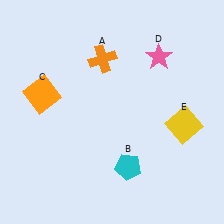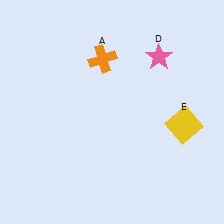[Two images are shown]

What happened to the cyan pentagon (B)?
The cyan pentagon (B) was removed in Image 2. It was in the bottom-right area of Image 1.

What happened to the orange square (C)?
The orange square (C) was removed in Image 2. It was in the top-left area of Image 1.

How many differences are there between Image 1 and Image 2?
There are 2 differences between the two images.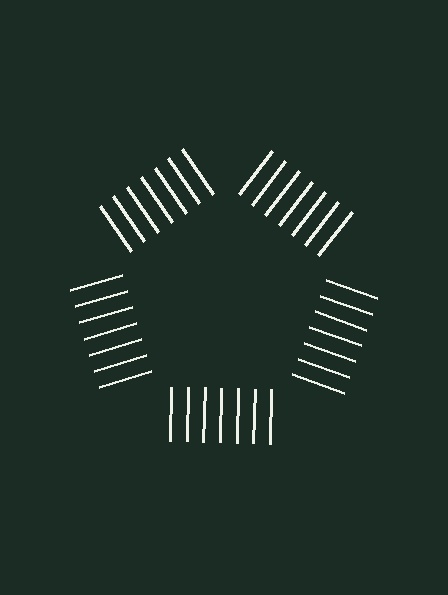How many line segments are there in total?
35 — 7 along each of the 5 edges.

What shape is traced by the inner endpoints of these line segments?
An illusory pentagon — the line segments terminate on its edges but no continuous stroke is drawn.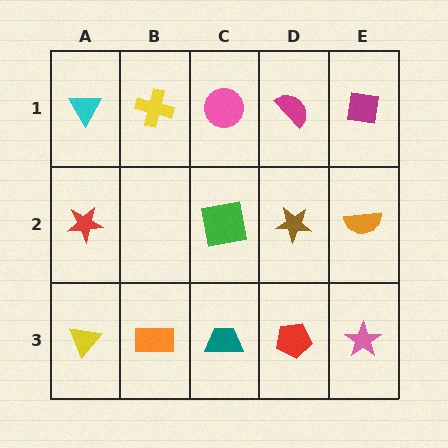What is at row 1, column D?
A magenta semicircle.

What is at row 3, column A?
A yellow triangle.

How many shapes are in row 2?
4 shapes.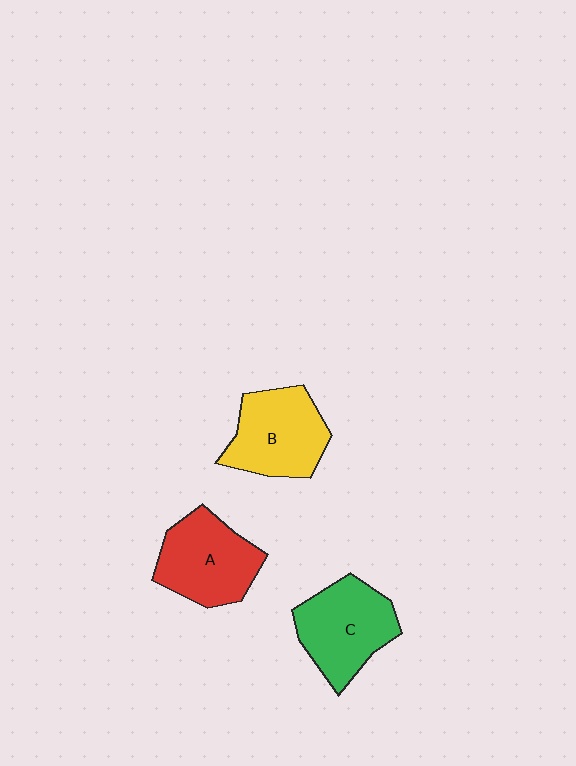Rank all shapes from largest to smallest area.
From largest to smallest: C (green), B (yellow), A (red).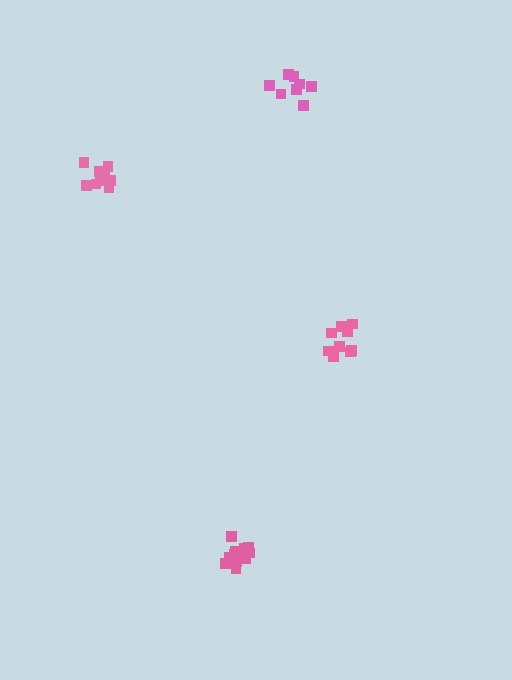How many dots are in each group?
Group 1: 9 dots, Group 2: 11 dots, Group 3: 8 dots, Group 4: 13 dots (41 total).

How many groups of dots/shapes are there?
There are 4 groups.